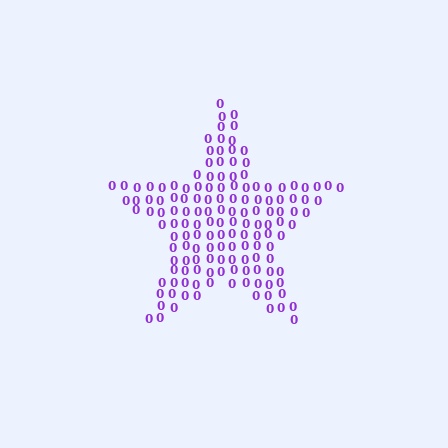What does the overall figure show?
The overall figure shows a star.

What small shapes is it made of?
It is made of small digit 0's.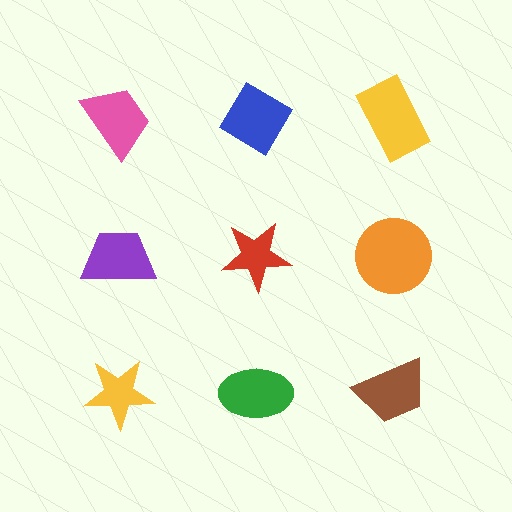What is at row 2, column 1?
A purple trapezoid.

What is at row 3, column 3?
A brown trapezoid.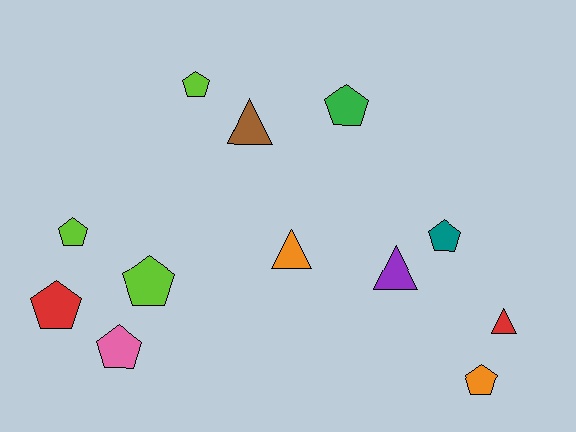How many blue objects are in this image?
There are no blue objects.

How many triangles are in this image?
There are 4 triangles.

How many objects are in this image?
There are 12 objects.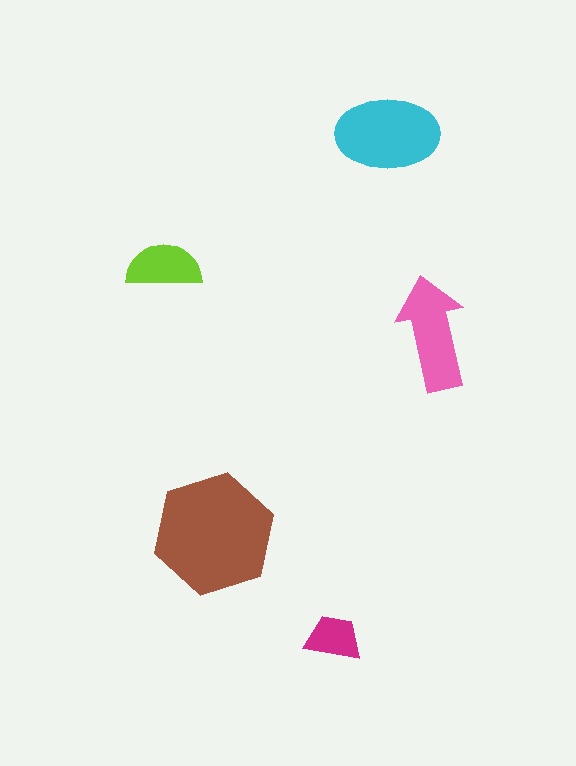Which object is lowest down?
The magenta trapezoid is bottommost.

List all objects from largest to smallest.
The brown hexagon, the cyan ellipse, the pink arrow, the lime semicircle, the magenta trapezoid.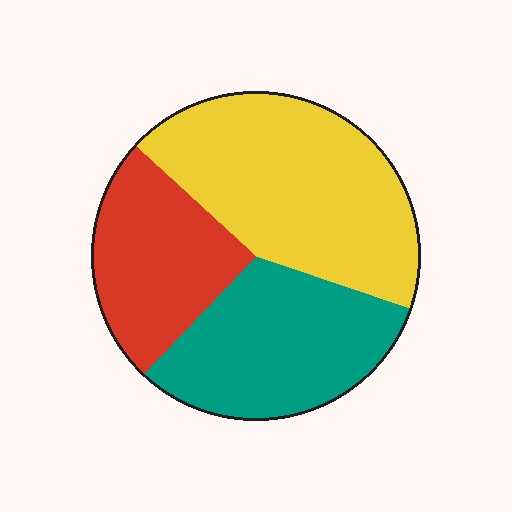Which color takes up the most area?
Yellow, at roughly 45%.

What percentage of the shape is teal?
Teal covers 32% of the shape.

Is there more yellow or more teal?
Yellow.